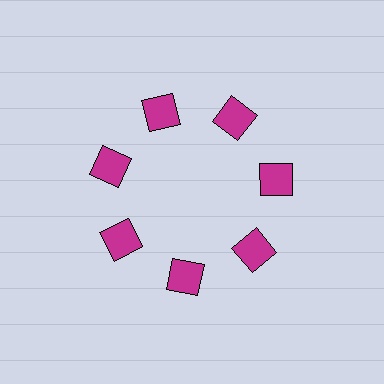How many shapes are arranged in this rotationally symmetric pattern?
There are 7 shapes, arranged in 7 groups of 1.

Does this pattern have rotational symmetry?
Yes, this pattern has 7-fold rotational symmetry. It looks the same after rotating 51 degrees around the center.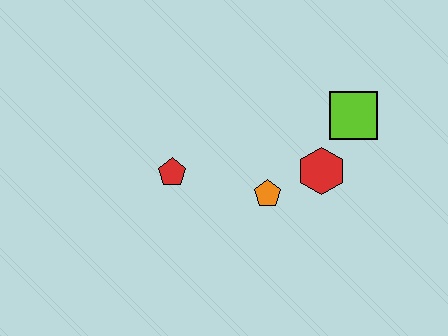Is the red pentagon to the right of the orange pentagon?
No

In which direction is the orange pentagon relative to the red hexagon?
The orange pentagon is to the left of the red hexagon.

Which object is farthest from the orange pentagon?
The lime square is farthest from the orange pentagon.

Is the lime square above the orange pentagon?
Yes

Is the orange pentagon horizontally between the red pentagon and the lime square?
Yes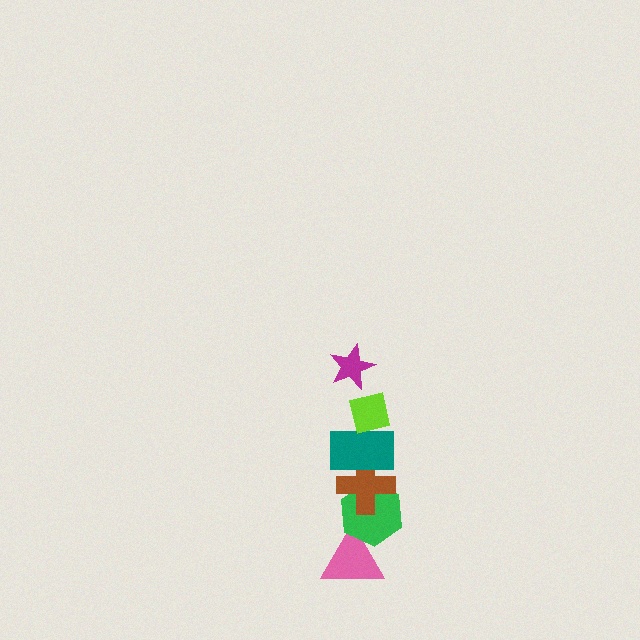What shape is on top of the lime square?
The magenta star is on top of the lime square.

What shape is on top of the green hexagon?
The brown cross is on top of the green hexagon.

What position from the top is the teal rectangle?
The teal rectangle is 3rd from the top.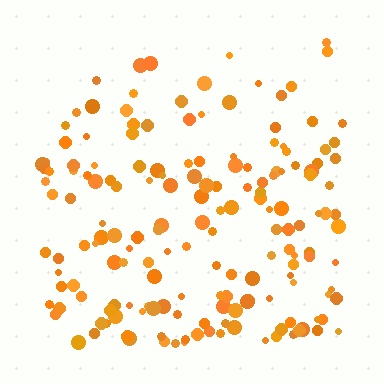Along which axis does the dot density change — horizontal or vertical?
Vertical.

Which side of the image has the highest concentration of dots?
The bottom.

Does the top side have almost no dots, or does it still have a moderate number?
Still a moderate number, just noticeably fewer than the bottom.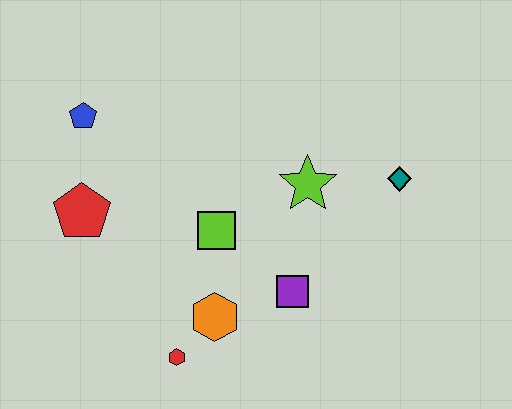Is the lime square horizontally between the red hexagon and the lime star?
Yes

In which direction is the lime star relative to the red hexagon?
The lime star is above the red hexagon.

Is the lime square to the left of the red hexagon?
No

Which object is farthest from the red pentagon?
The teal diamond is farthest from the red pentagon.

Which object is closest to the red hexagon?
The orange hexagon is closest to the red hexagon.